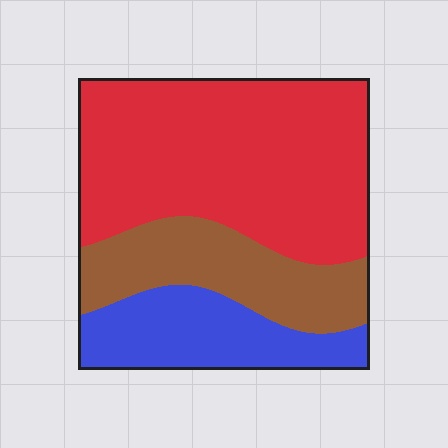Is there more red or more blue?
Red.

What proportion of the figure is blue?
Blue covers around 20% of the figure.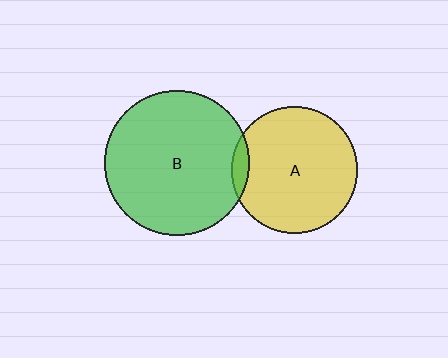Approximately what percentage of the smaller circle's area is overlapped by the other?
Approximately 5%.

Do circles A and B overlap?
Yes.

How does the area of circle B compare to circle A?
Approximately 1.3 times.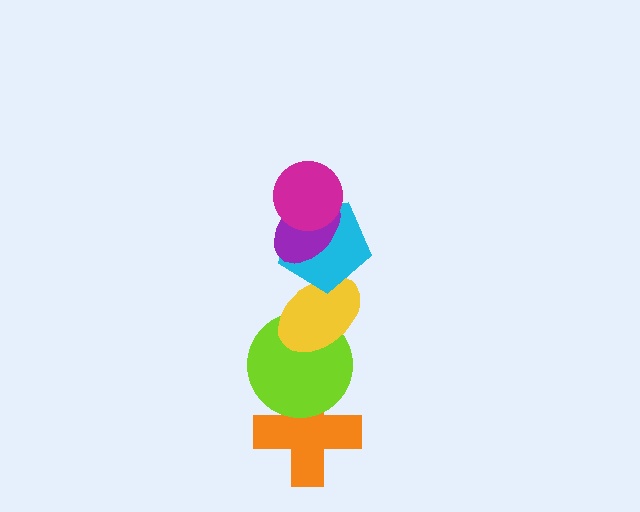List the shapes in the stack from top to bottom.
From top to bottom: the magenta circle, the purple ellipse, the cyan pentagon, the yellow ellipse, the lime circle, the orange cross.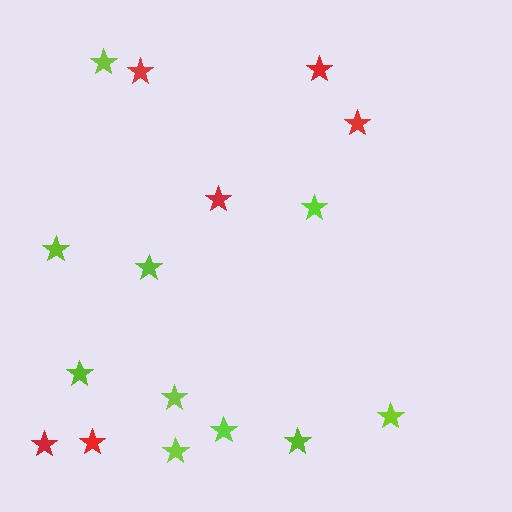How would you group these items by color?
There are 2 groups: one group of red stars (6) and one group of lime stars (10).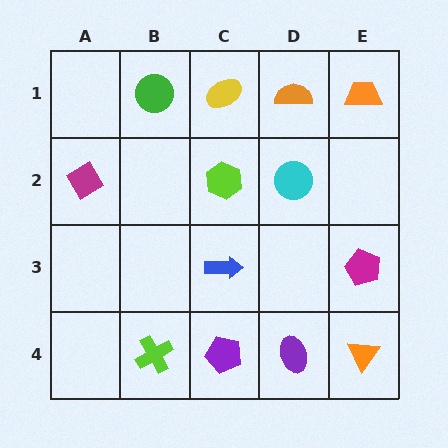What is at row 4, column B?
A lime cross.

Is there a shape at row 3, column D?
No, that cell is empty.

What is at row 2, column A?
A magenta diamond.